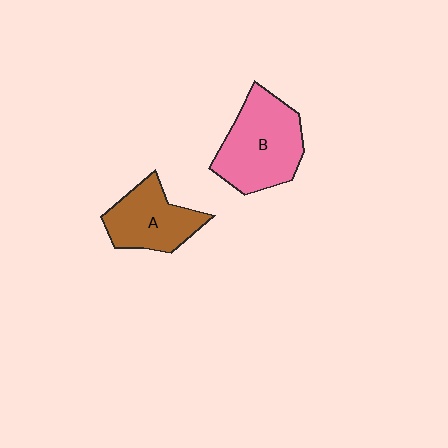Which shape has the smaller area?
Shape A (brown).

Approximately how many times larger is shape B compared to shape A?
Approximately 1.4 times.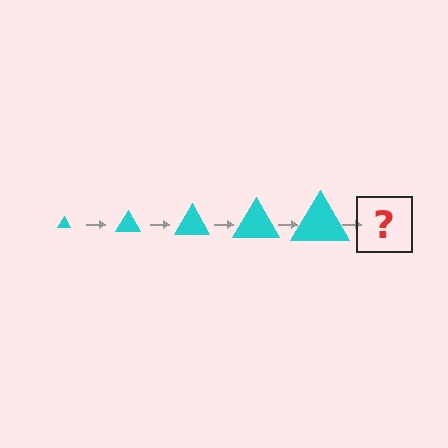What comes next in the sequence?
The next element should be a cyan triangle, larger than the previous one.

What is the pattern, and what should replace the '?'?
The pattern is that the triangle gets progressively larger each step. The '?' should be a cyan triangle, larger than the previous one.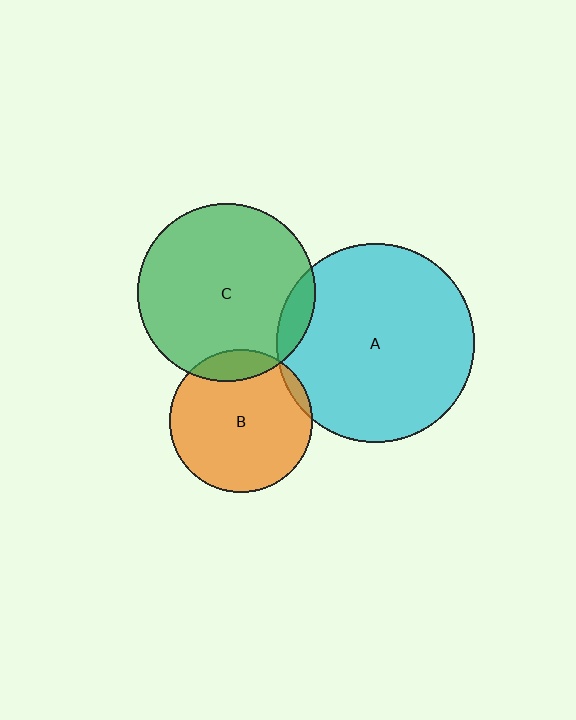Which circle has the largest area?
Circle A (cyan).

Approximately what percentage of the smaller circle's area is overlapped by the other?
Approximately 5%.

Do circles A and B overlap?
Yes.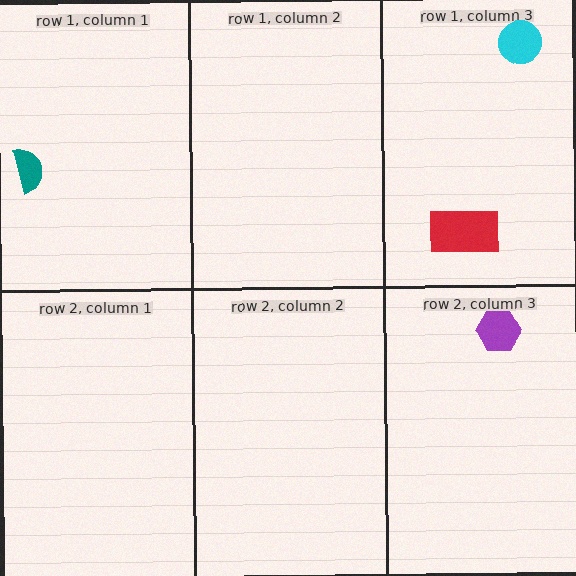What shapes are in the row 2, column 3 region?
The purple hexagon.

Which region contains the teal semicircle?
The row 1, column 1 region.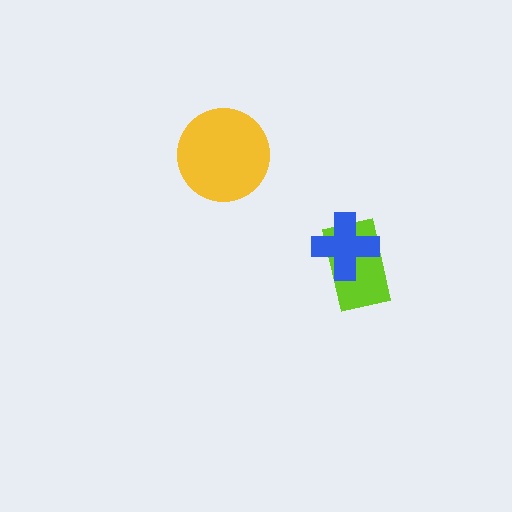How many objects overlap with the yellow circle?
0 objects overlap with the yellow circle.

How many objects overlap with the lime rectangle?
1 object overlaps with the lime rectangle.